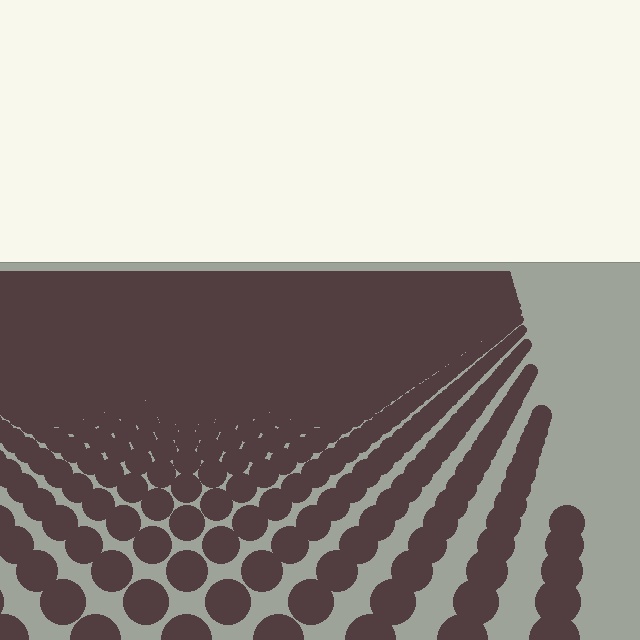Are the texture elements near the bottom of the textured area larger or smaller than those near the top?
Larger. Near the bottom, elements are closer to the viewer and appear at a bigger on-screen size.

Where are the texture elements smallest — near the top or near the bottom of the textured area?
Near the top.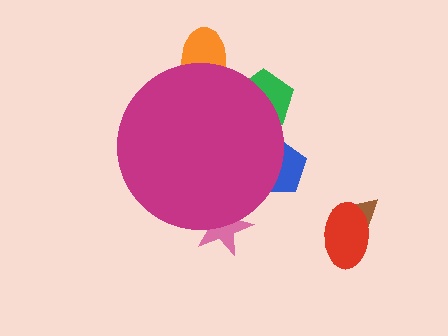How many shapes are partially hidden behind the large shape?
4 shapes are partially hidden.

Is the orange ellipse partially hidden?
Yes, the orange ellipse is partially hidden behind the magenta circle.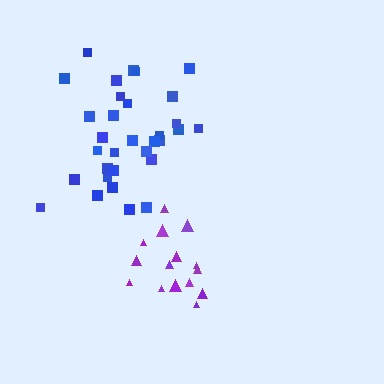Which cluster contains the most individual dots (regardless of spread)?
Blue (32).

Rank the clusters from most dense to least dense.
purple, blue.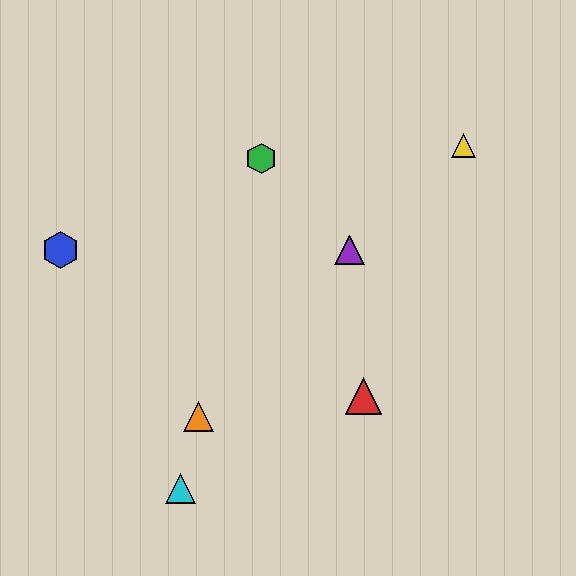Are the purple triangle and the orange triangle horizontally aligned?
No, the purple triangle is at y≈250 and the orange triangle is at y≈416.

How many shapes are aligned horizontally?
2 shapes (the blue hexagon, the purple triangle) are aligned horizontally.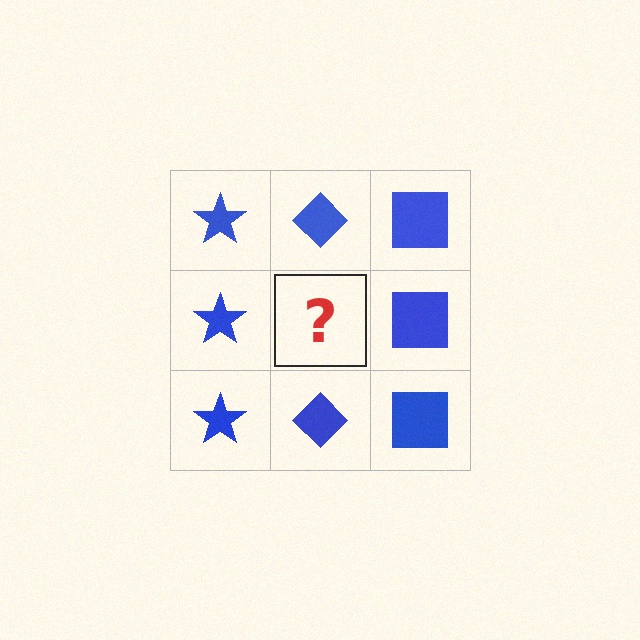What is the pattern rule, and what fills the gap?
The rule is that each column has a consistent shape. The gap should be filled with a blue diamond.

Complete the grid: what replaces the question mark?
The question mark should be replaced with a blue diamond.